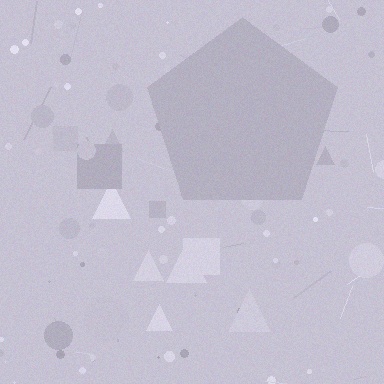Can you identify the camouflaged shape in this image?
The camouflaged shape is a pentagon.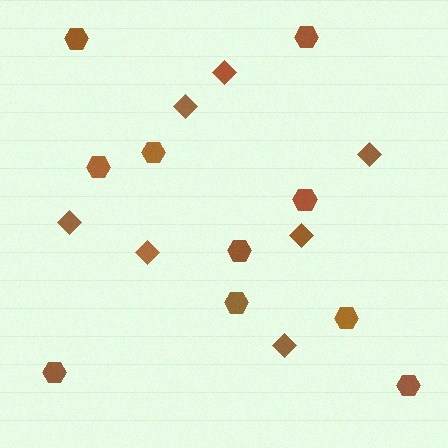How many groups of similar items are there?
There are 2 groups: one group of hexagons (10) and one group of diamonds (7).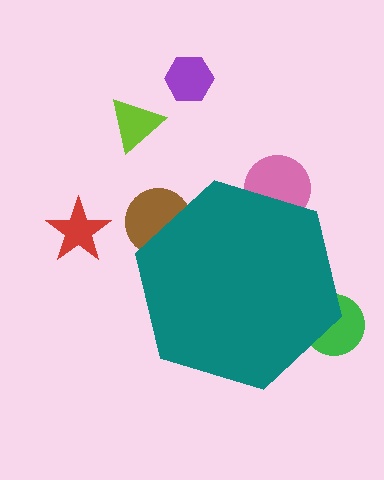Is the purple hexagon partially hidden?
No, the purple hexagon is fully visible.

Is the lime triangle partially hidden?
No, the lime triangle is fully visible.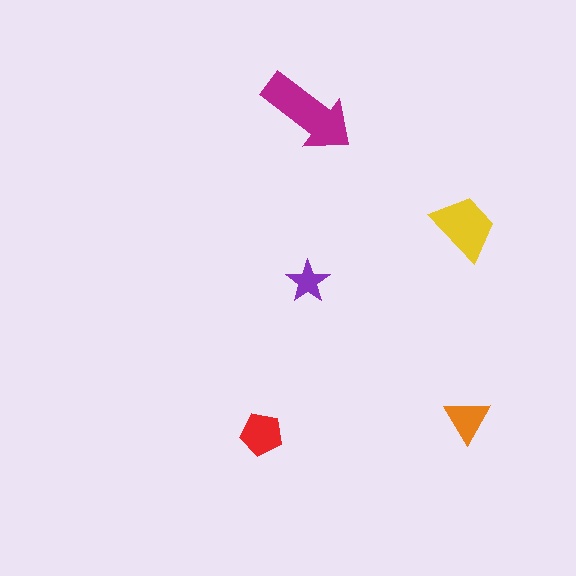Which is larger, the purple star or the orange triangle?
The orange triangle.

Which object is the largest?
The magenta arrow.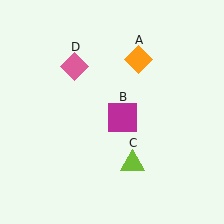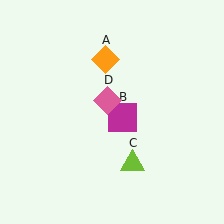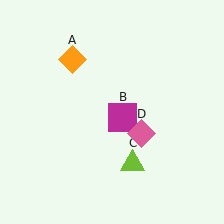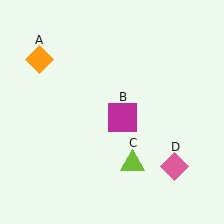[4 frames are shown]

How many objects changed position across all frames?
2 objects changed position: orange diamond (object A), pink diamond (object D).